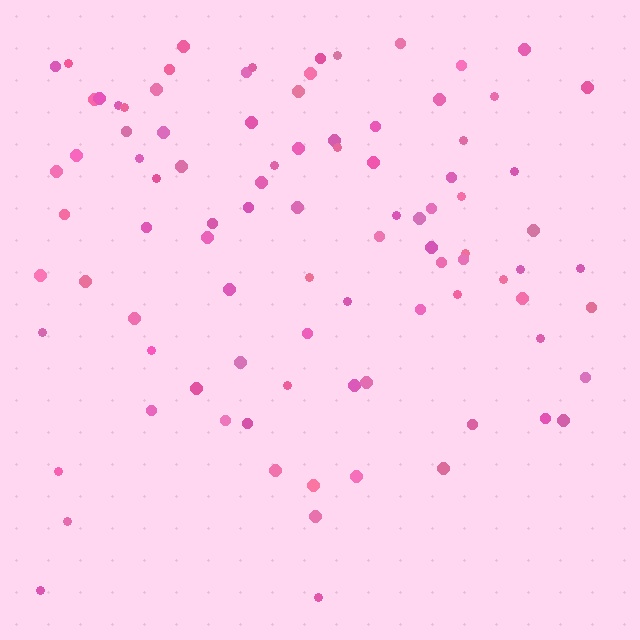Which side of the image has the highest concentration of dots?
The top.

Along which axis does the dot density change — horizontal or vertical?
Vertical.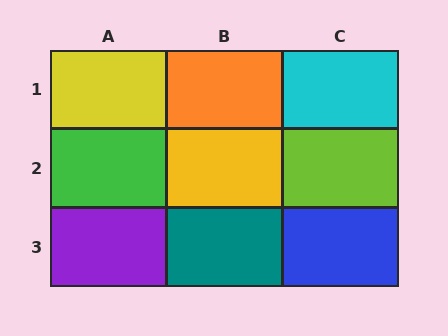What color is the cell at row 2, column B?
Yellow.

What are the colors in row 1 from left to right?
Yellow, orange, cyan.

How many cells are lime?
1 cell is lime.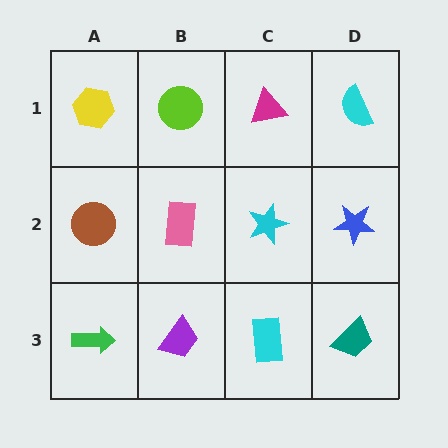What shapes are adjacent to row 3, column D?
A blue star (row 2, column D), a cyan rectangle (row 3, column C).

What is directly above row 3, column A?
A brown circle.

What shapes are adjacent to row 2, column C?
A magenta triangle (row 1, column C), a cyan rectangle (row 3, column C), a pink rectangle (row 2, column B), a blue star (row 2, column D).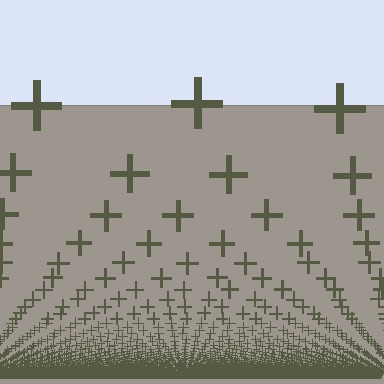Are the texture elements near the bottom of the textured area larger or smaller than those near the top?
Smaller. The gradient is inverted — elements near the bottom are smaller and denser.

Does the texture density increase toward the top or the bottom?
Density increases toward the bottom.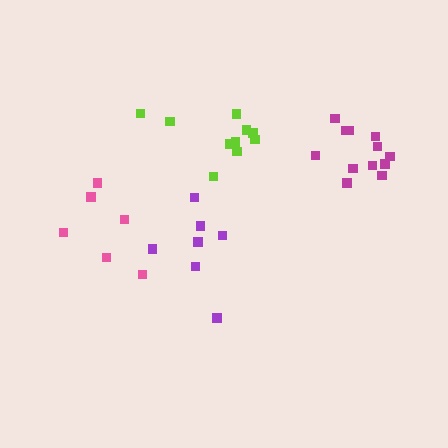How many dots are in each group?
Group 1: 12 dots, Group 2: 7 dots, Group 3: 6 dots, Group 4: 10 dots (35 total).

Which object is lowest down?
The purple cluster is bottommost.